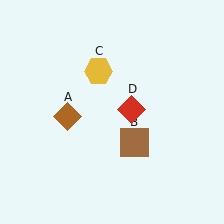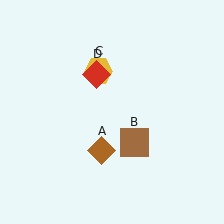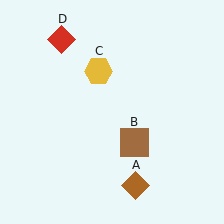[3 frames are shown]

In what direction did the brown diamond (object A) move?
The brown diamond (object A) moved down and to the right.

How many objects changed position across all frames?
2 objects changed position: brown diamond (object A), red diamond (object D).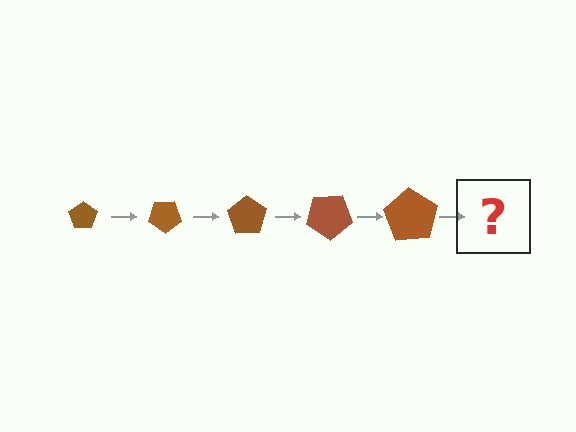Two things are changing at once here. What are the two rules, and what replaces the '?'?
The two rules are that the pentagon grows larger each step and it rotates 35 degrees each step. The '?' should be a pentagon, larger than the previous one and rotated 175 degrees from the start.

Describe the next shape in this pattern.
It should be a pentagon, larger than the previous one and rotated 175 degrees from the start.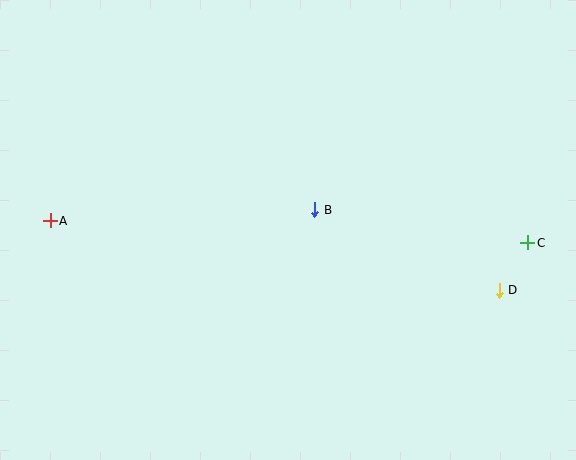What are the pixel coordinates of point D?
Point D is at (499, 290).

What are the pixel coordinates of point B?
Point B is at (315, 210).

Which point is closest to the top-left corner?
Point A is closest to the top-left corner.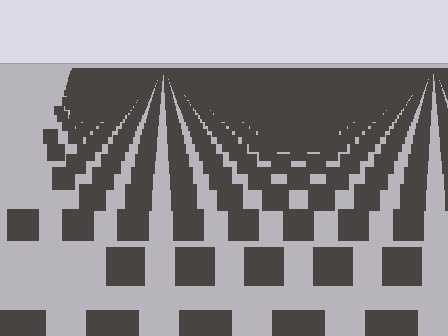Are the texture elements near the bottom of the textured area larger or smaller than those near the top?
Larger. Near the bottom, elements are closer to the viewer and appear at a bigger on-screen size.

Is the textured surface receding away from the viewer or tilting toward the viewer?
The surface is receding away from the viewer. Texture elements get smaller and denser toward the top.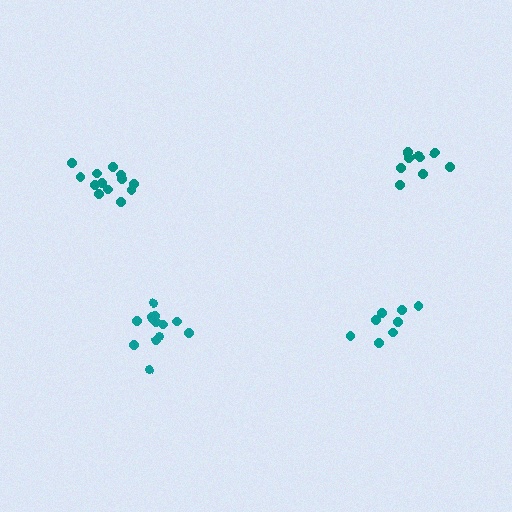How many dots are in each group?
Group 1: 8 dots, Group 2: 13 dots, Group 3: 13 dots, Group 4: 9 dots (43 total).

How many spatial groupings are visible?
There are 4 spatial groupings.